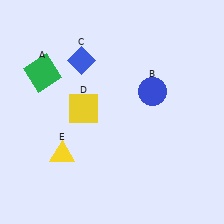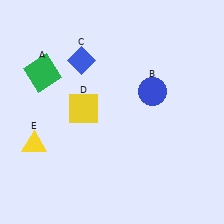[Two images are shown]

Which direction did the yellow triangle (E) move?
The yellow triangle (E) moved left.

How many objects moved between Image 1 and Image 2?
1 object moved between the two images.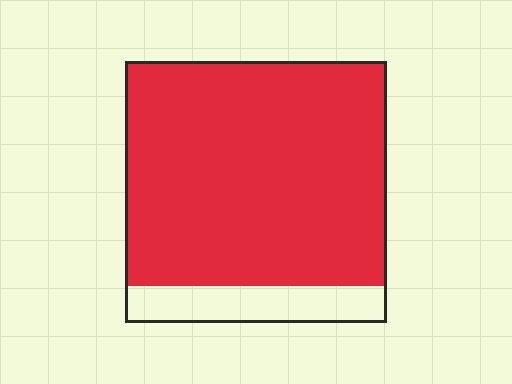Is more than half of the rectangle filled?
Yes.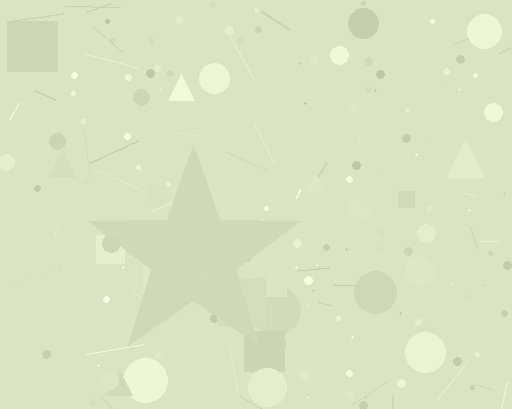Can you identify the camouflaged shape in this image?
The camouflaged shape is a star.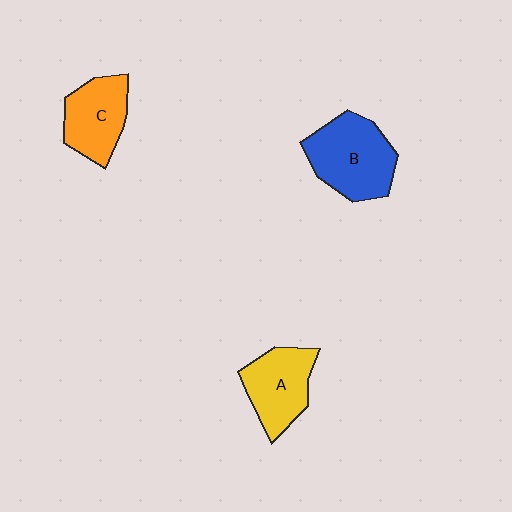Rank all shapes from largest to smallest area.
From largest to smallest: B (blue), A (yellow), C (orange).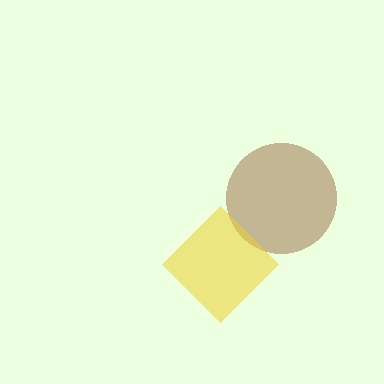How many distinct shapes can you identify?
There are 2 distinct shapes: a brown circle, a yellow diamond.